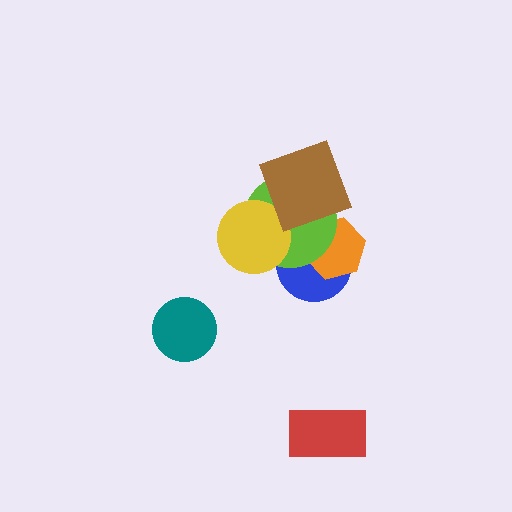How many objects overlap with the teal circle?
0 objects overlap with the teal circle.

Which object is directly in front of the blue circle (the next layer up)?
The orange hexagon is directly in front of the blue circle.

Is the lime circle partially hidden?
Yes, it is partially covered by another shape.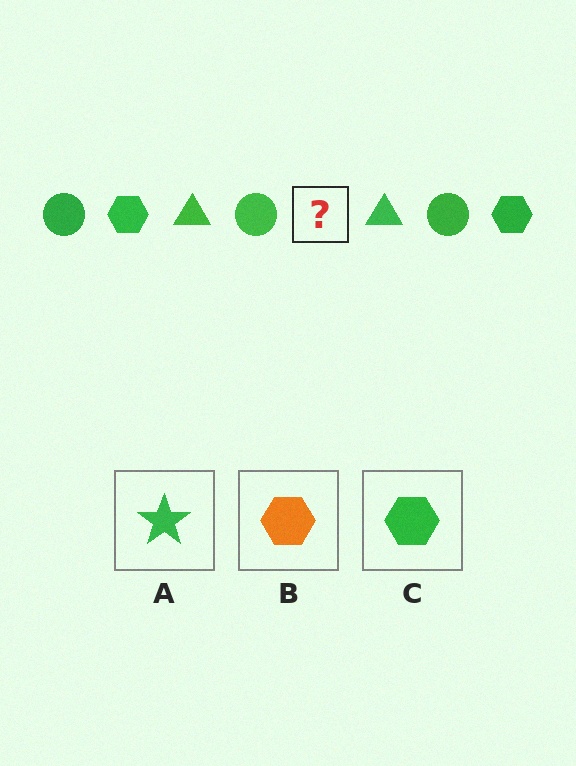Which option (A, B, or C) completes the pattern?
C.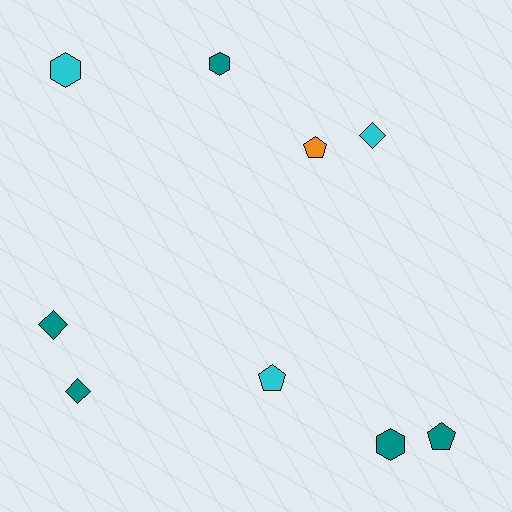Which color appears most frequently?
Teal, with 5 objects.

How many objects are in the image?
There are 9 objects.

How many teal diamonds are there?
There are 2 teal diamonds.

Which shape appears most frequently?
Hexagon, with 3 objects.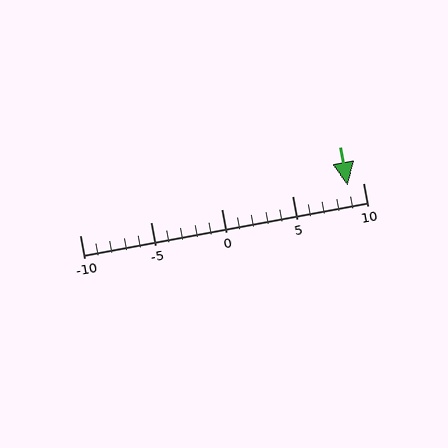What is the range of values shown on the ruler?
The ruler shows values from -10 to 10.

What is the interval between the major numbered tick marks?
The major tick marks are spaced 5 units apart.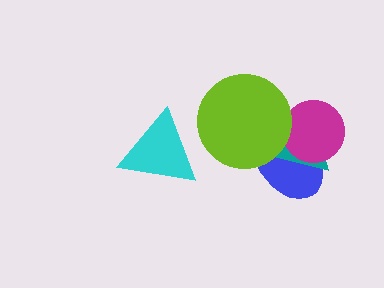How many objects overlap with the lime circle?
3 objects overlap with the lime circle.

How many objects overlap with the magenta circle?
3 objects overlap with the magenta circle.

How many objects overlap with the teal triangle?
3 objects overlap with the teal triangle.